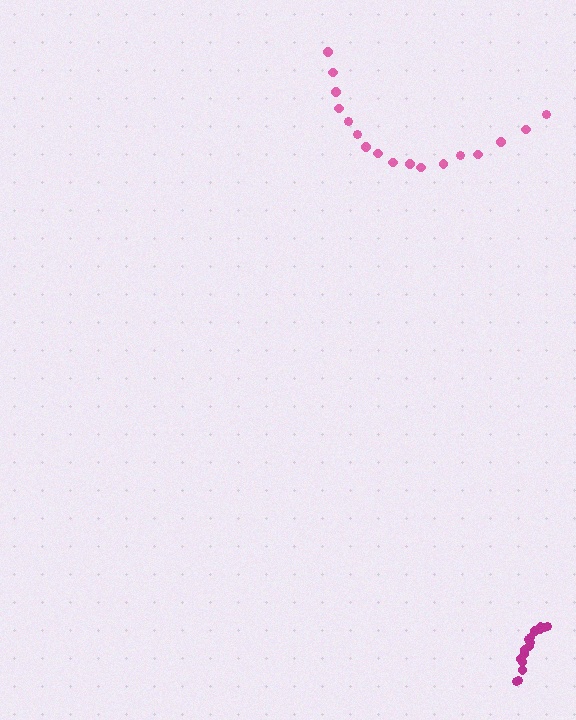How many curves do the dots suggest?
There are 2 distinct paths.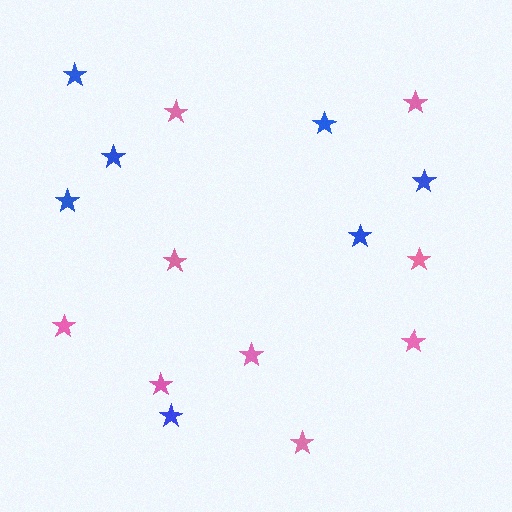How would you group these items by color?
There are 2 groups: one group of blue stars (7) and one group of pink stars (9).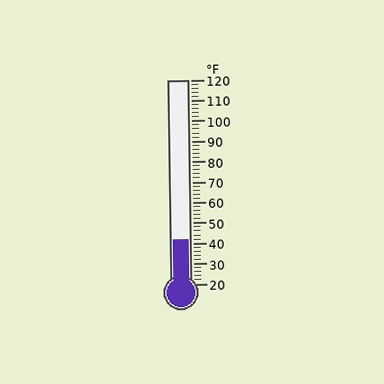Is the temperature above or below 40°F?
The temperature is above 40°F.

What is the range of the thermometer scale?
The thermometer scale ranges from 20°F to 120°F.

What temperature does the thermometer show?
The thermometer shows approximately 42°F.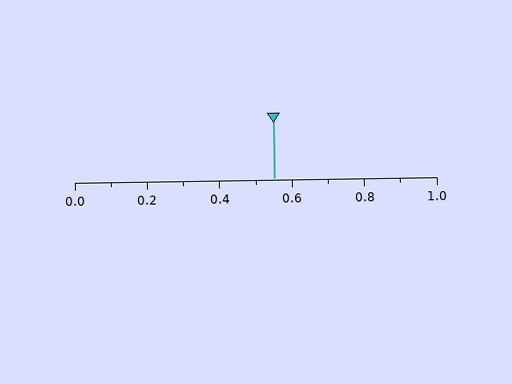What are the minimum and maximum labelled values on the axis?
The axis runs from 0.0 to 1.0.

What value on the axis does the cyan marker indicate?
The marker indicates approximately 0.55.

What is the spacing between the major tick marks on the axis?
The major ticks are spaced 0.2 apart.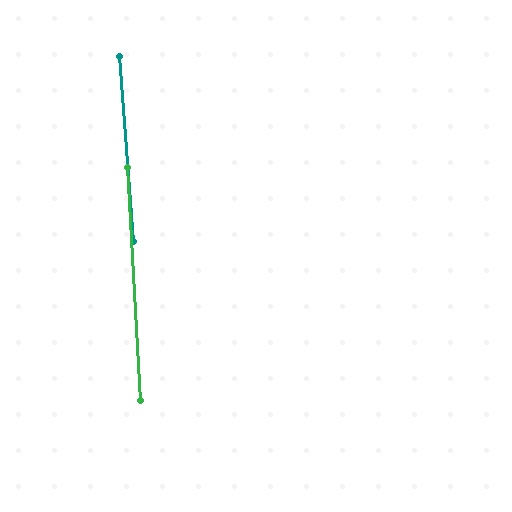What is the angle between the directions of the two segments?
Approximately 1 degree.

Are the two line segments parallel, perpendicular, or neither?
Parallel — their directions differ by only 1.0°.